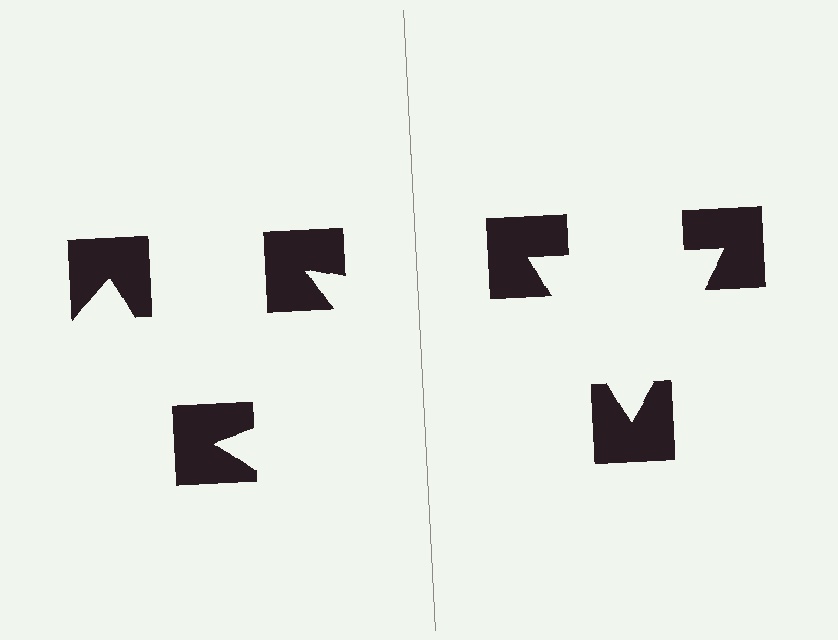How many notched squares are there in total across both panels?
6 — 3 on each side.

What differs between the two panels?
The notched squares are positioned identically on both sides; only the wedge orientations differ. On the right they align to a triangle; on the left they are misaligned.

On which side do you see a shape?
An illusory triangle appears on the right side. On the left side the wedge cuts are rotated, so no coherent shape forms.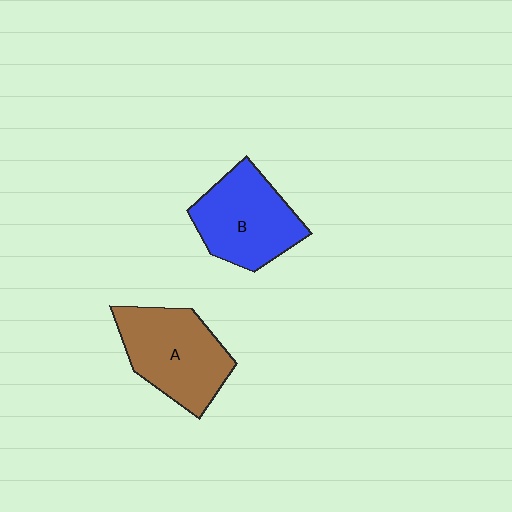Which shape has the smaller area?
Shape B (blue).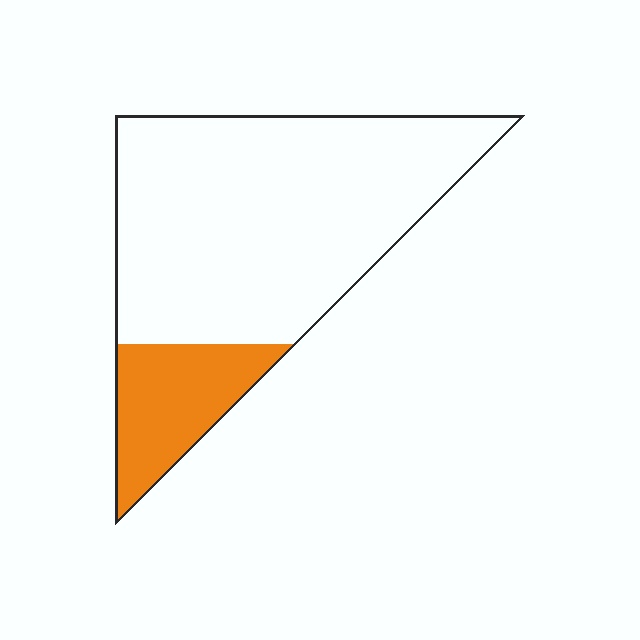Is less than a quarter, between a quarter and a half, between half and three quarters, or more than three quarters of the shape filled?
Less than a quarter.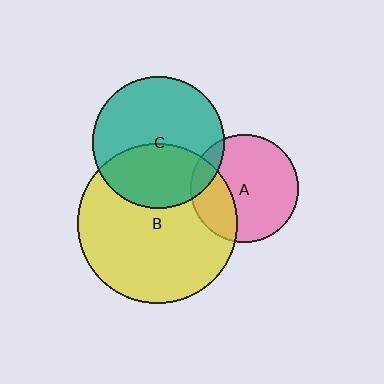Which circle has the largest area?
Circle B (yellow).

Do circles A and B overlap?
Yes.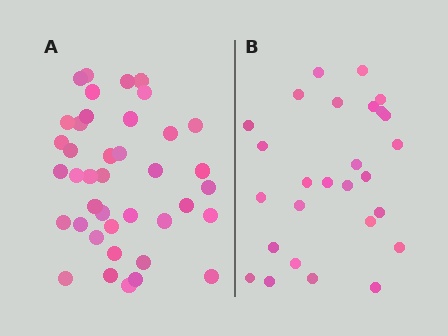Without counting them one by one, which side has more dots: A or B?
Region A (the left region) has more dots.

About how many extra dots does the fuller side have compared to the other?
Region A has approximately 15 more dots than region B.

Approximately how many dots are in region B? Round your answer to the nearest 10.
About 30 dots. (The exact count is 27, which rounds to 30.)